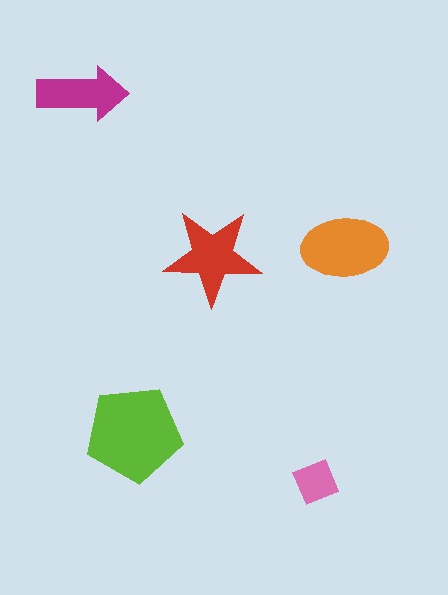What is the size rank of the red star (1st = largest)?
3rd.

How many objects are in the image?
There are 5 objects in the image.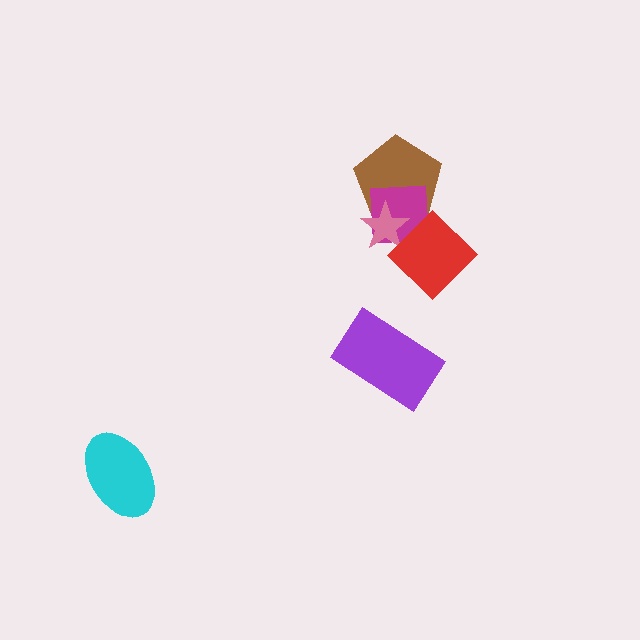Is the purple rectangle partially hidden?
No, no other shape covers it.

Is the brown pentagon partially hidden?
Yes, it is partially covered by another shape.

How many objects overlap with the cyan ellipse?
0 objects overlap with the cyan ellipse.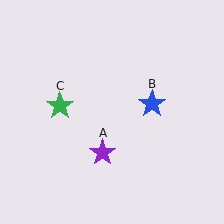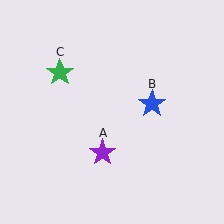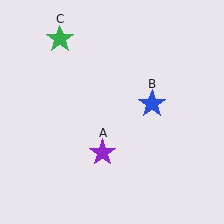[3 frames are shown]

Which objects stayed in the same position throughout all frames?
Purple star (object A) and blue star (object B) remained stationary.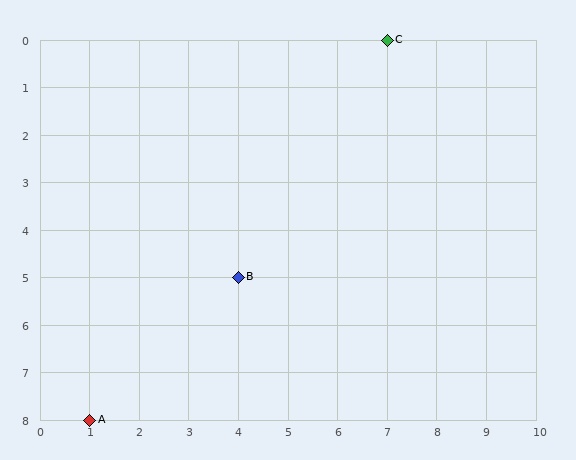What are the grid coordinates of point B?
Point B is at grid coordinates (4, 5).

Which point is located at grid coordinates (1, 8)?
Point A is at (1, 8).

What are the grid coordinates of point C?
Point C is at grid coordinates (7, 0).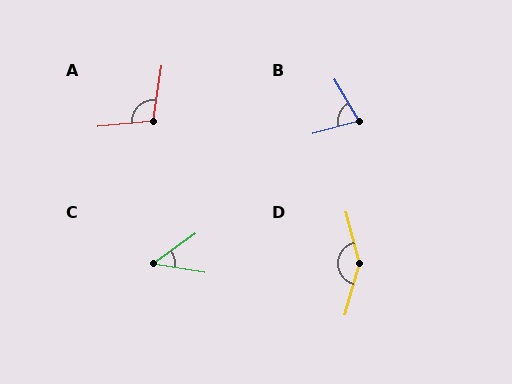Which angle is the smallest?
C, at approximately 45 degrees.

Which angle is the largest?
D, at approximately 149 degrees.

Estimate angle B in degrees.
Approximately 74 degrees.